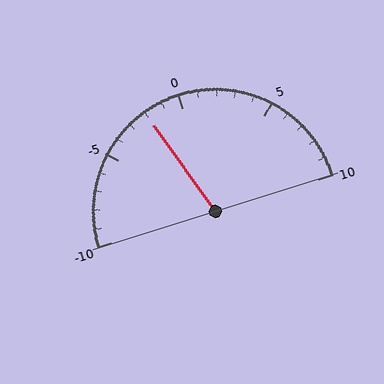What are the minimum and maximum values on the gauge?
The gauge ranges from -10 to 10.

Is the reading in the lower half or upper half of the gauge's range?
The reading is in the lower half of the range (-10 to 10).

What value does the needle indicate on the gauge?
The needle indicates approximately -2.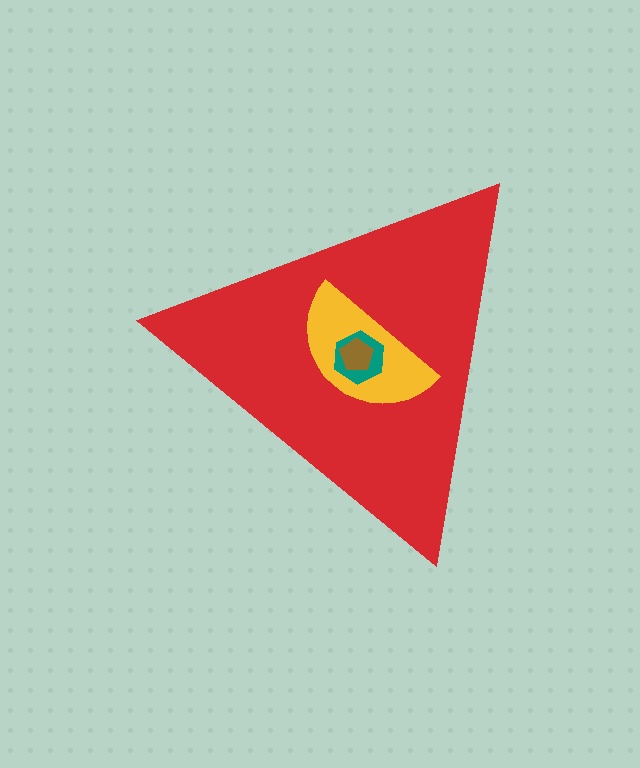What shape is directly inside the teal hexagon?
The brown pentagon.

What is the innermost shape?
The brown pentagon.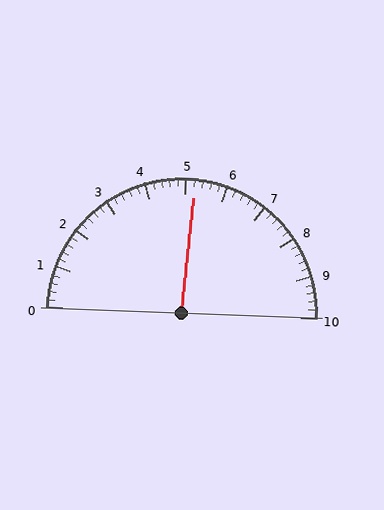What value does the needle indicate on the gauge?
The needle indicates approximately 5.2.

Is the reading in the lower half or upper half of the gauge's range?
The reading is in the upper half of the range (0 to 10).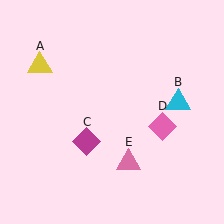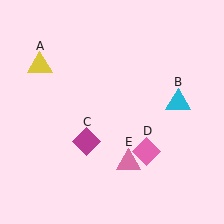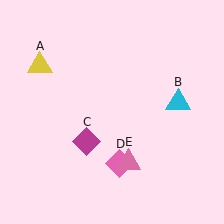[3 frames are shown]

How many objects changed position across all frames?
1 object changed position: pink diamond (object D).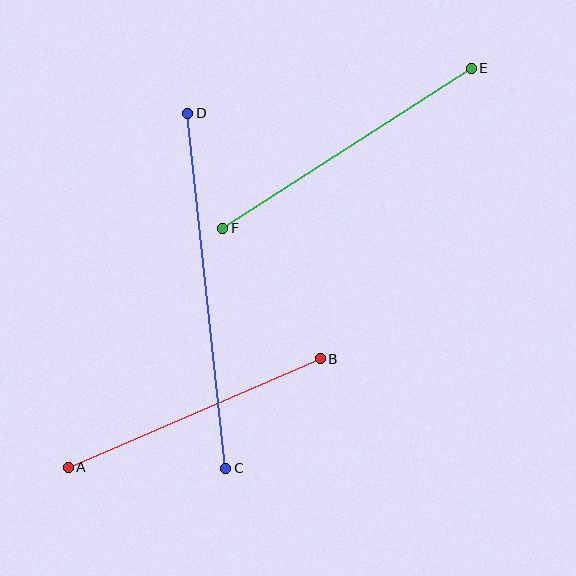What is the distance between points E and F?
The distance is approximately 296 pixels.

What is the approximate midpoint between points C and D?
The midpoint is at approximately (207, 291) pixels.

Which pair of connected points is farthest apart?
Points C and D are farthest apart.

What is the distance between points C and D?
The distance is approximately 357 pixels.